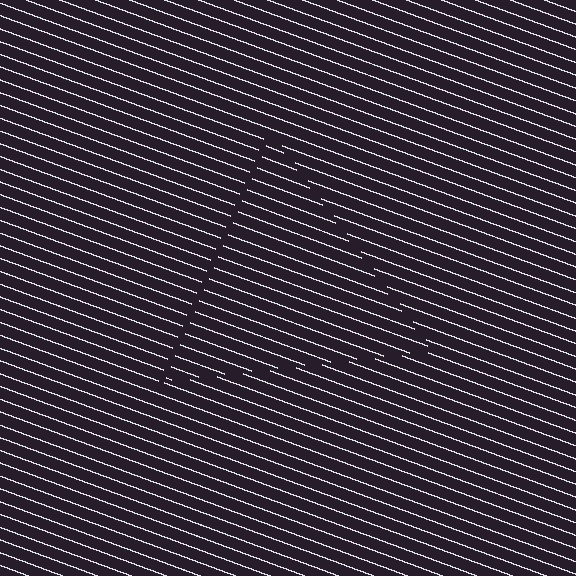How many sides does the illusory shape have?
3 sides — the line-ends trace a triangle.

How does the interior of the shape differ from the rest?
The interior of the shape contains the same grating, shifted by half a period — the contour is defined by the phase discontinuity where line-ends from the inner and outer gratings abut.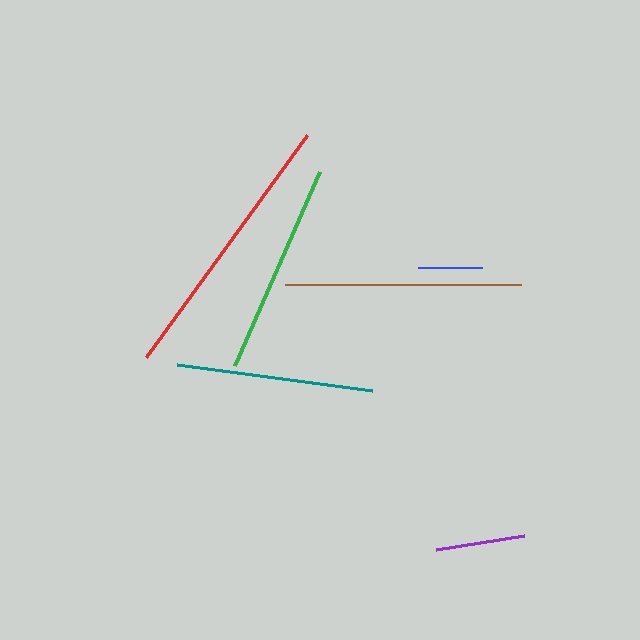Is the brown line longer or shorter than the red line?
The red line is longer than the brown line.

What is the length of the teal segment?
The teal segment is approximately 197 pixels long.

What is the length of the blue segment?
The blue segment is approximately 64 pixels long.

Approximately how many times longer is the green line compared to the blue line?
The green line is approximately 3.3 times the length of the blue line.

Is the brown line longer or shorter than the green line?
The brown line is longer than the green line.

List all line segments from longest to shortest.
From longest to shortest: red, brown, green, teal, purple, blue.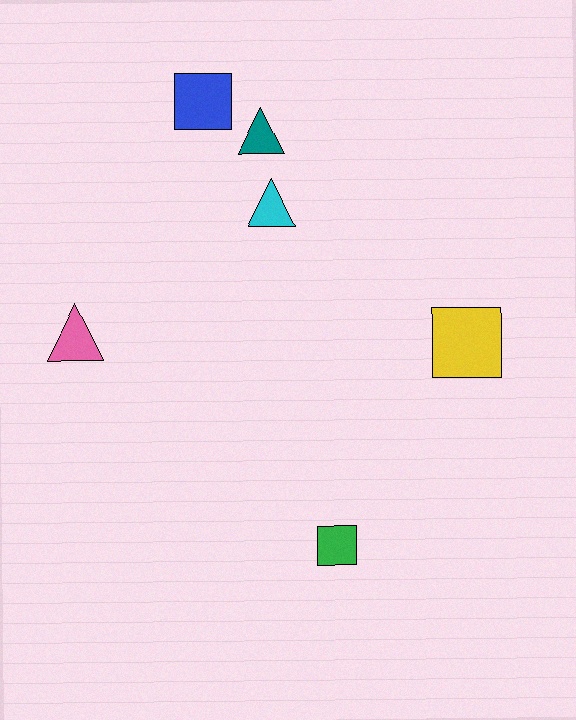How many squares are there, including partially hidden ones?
There are 3 squares.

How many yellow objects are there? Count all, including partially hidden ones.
There is 1 yellow object.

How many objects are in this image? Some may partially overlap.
There are 6 objects.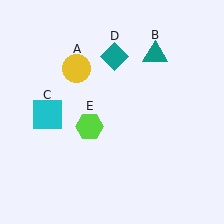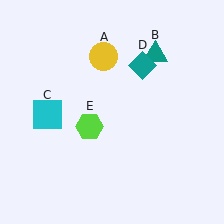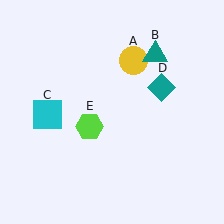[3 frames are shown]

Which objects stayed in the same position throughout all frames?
Teal triangle (object B) and cyan square (object C) and lime hexagon (object E) remained stationary.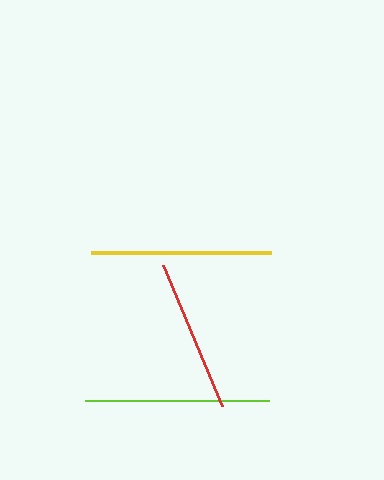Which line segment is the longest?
The lime line is the longest at approximately 184 pixels.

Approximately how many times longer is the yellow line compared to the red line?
The yellow line is approximately 1.2 times the length of the red line.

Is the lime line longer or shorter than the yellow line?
The lime line is longer than the yellow line.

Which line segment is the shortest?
The red line is the shortest at approximately 152 pixels.